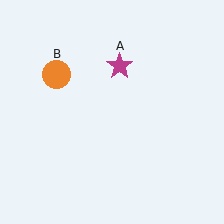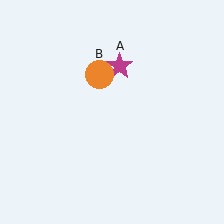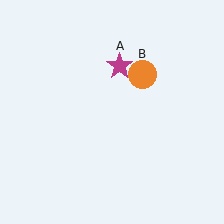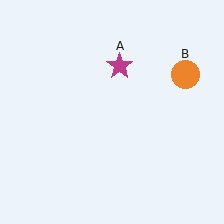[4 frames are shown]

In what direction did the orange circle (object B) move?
The orange circle (object B) moved right.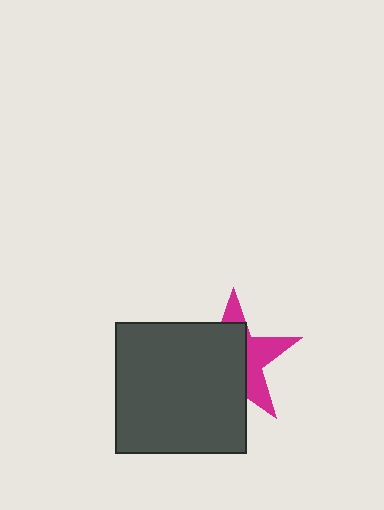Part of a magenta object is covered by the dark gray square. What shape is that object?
It is a star.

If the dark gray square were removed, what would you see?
You would see the complete magenta star.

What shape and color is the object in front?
The object in front is a dark gray square.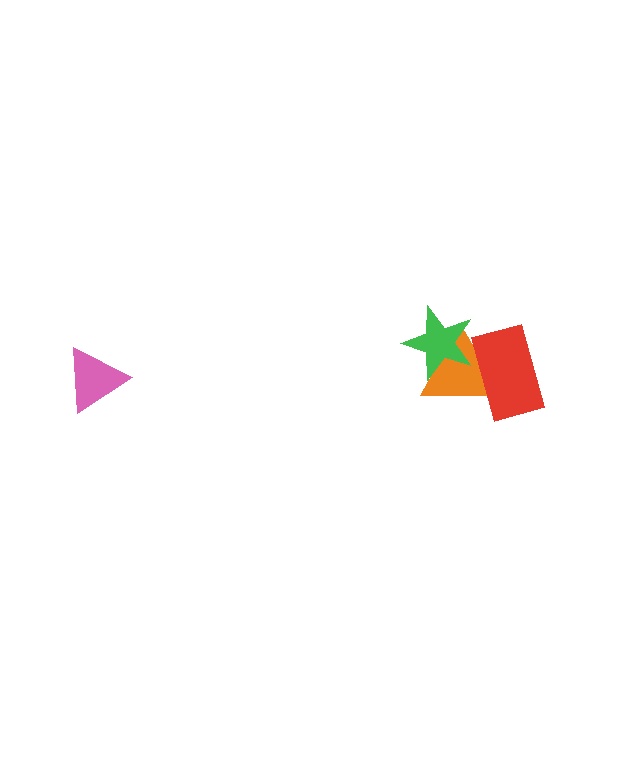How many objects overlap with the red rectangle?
1 object overlaps with the red rectangle.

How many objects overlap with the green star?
1 object overlaps with the green star.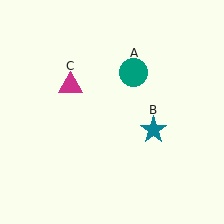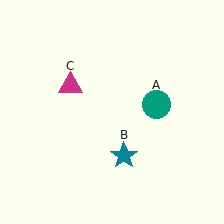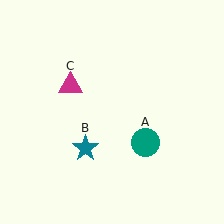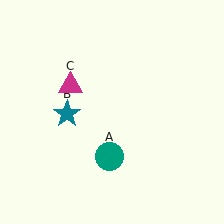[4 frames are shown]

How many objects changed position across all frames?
2 objects changed position: teal circle (object A), teal star (object B).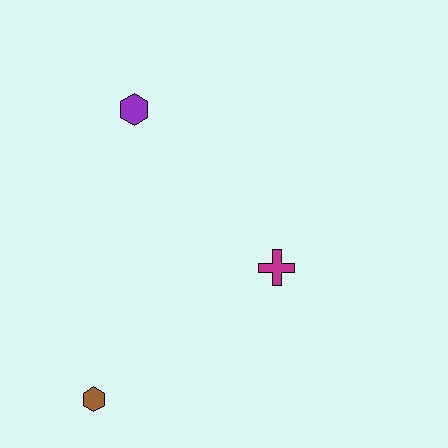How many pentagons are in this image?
There are no pentagons.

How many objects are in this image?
There are 3 objects.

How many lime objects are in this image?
There are no lime objects.